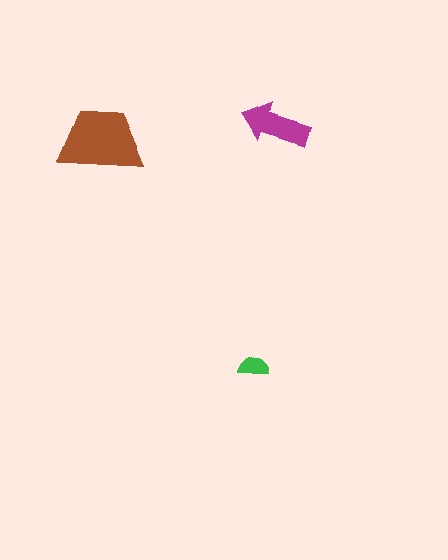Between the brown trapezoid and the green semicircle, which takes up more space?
The brown trapezoid.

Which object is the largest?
The brown trapezoid.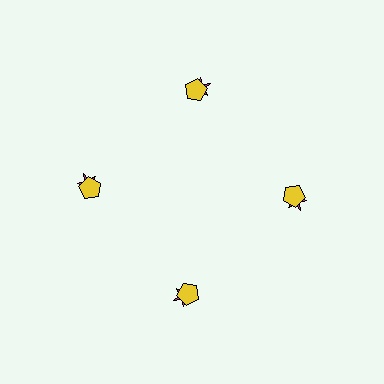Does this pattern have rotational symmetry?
Yes, this pattern has 4-fold rotational symmetry. It looks the same after rotating 90 degrees around the center.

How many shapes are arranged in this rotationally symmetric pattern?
There are 8 shapes, arranged in 4 groups of 2.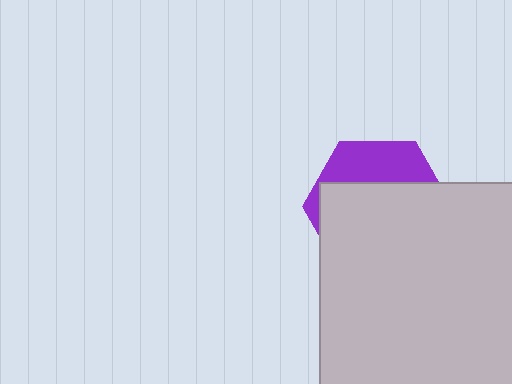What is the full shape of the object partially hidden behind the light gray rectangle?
The partially hidden object is a purple hexagon.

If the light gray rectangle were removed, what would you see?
You would see the complete purple hexagon.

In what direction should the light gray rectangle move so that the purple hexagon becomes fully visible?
The light gray rectangle should move down. That is the shortest direction to clear the overlap and leave the purple hexagon fully visible.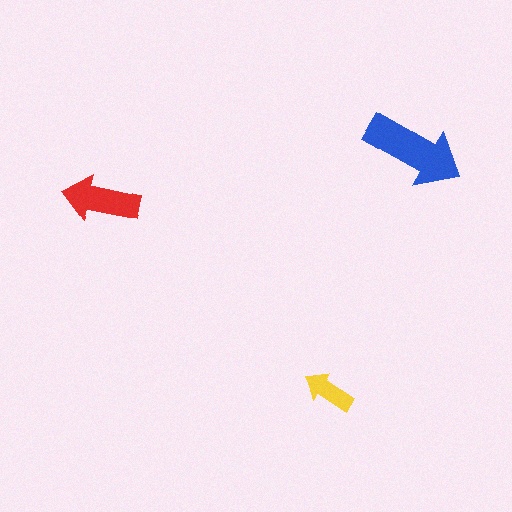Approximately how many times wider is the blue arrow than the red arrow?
About 1.5 times wider.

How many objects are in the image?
There are 3 objects in the image.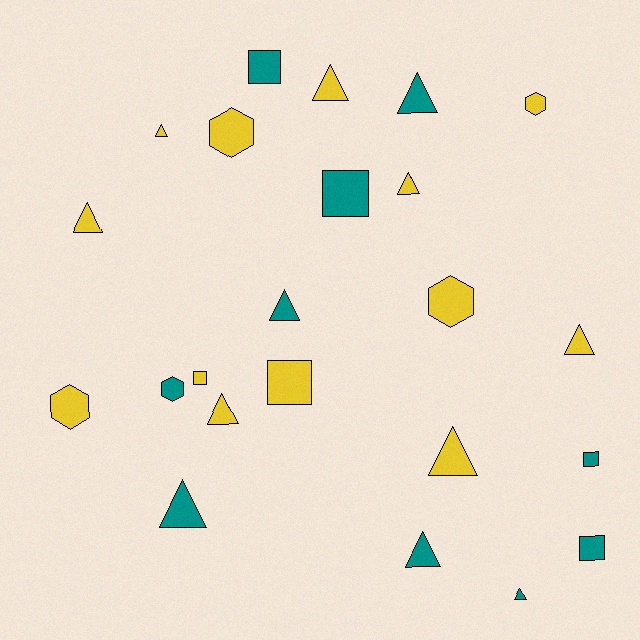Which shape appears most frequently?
Triangle, with 12 objects.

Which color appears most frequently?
Yellow, with 13 objects.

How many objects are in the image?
There are 23 objects.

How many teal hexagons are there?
There is 1 teal hexagon.